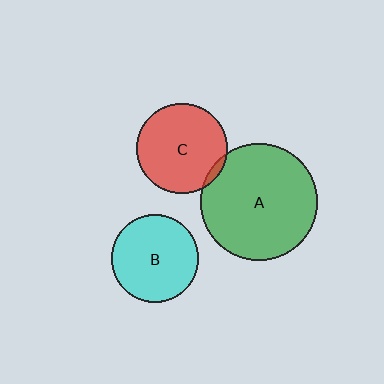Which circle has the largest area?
Circle A (green).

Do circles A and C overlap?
Yes.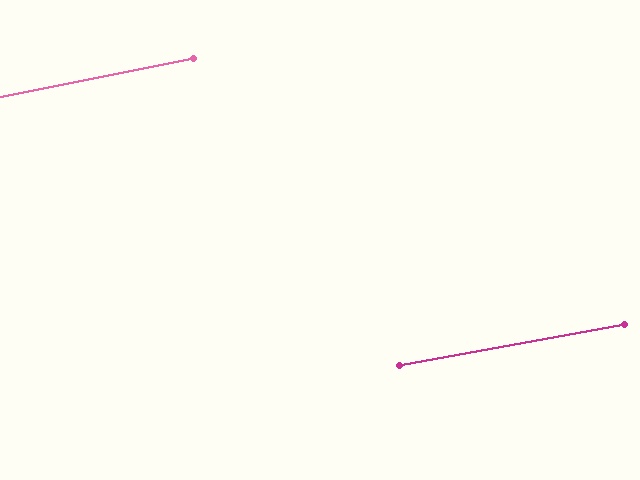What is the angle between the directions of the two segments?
Approximately 1 degree.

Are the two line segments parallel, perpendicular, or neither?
Parallel — their directions differ by only 0.9°.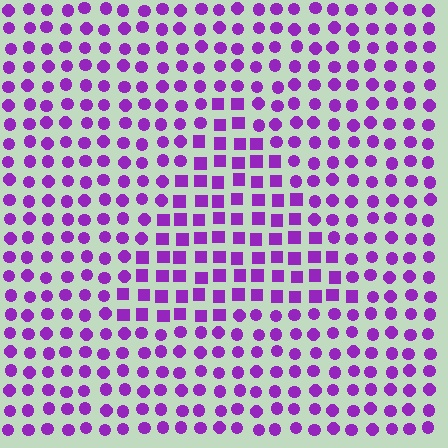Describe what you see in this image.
The image is filled with small purple elements arranged in a uniform grid. A triangle-shaped region contains squares, while the surrounding area contains circles. The boundary is defined purely by the change in element shape.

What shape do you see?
I see a triangle.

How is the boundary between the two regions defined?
The boundary is defined by a change in element shape: squares inside vs. circles outside. All elements share the same color and spacing.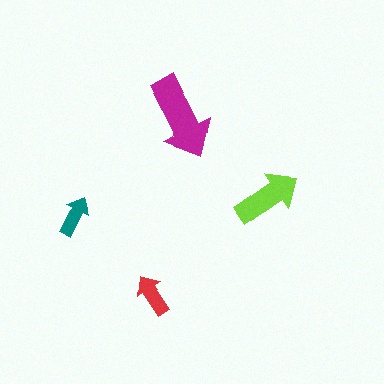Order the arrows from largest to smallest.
the magenta one, the lime one, the red one, the teal one.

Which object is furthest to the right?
The lime arrow is rightmost.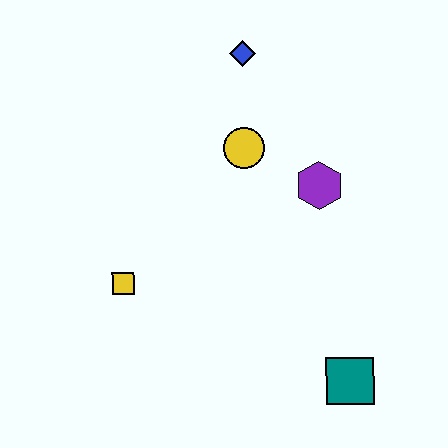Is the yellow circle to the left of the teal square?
Yes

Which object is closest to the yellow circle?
The purple hexagon is closest to the yellow circle.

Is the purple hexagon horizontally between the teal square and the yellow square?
Yes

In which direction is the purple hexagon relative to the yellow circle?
The purple hexagon is to the right of the yellow circle.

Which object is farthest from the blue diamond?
The teal square is farthest from the blue diamond.